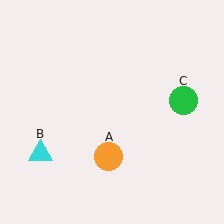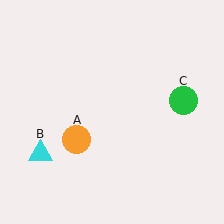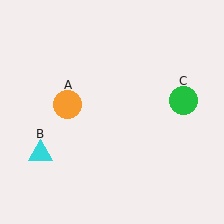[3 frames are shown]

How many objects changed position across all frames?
1 object changed position: orange circle (object A).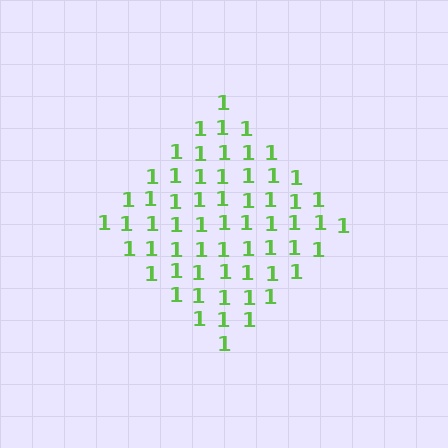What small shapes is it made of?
It is made of small digit 1's.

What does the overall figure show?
The overall figure shows a diamond.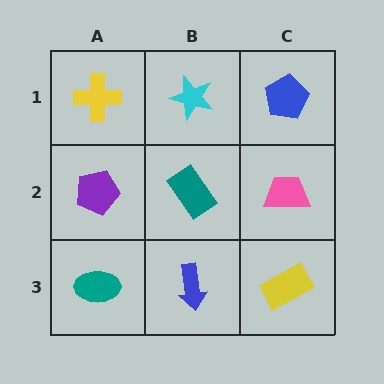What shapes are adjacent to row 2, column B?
A cyan star (row 1, column B), a blue arrow (row 3, column B), a purple pentagon (row 2, column A), a pink trapezoid (row 2, column C).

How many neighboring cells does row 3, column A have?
2.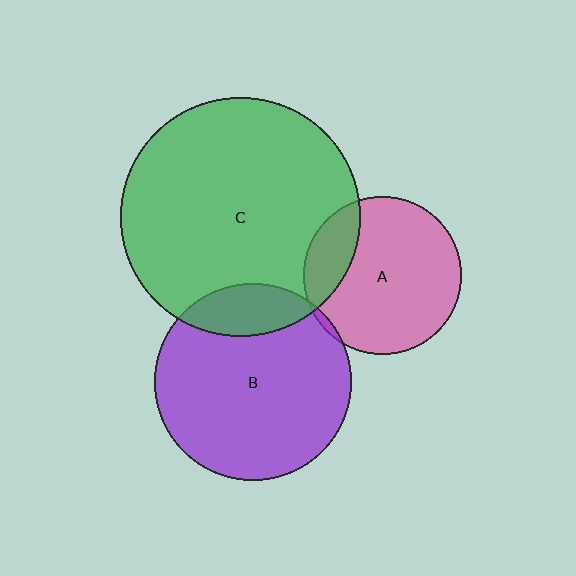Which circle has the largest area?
Circle C (green).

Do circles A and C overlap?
Yes.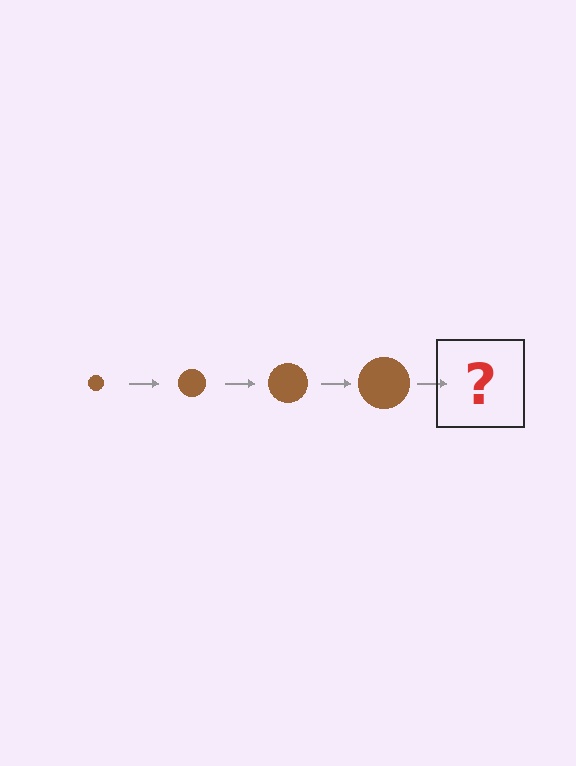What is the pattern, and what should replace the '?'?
The pattern is that the circle gets progressively larger each step. The '?' should be a brown circle, larger than the previous one.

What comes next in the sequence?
The next element should be a brown circle, larger than the previous one.